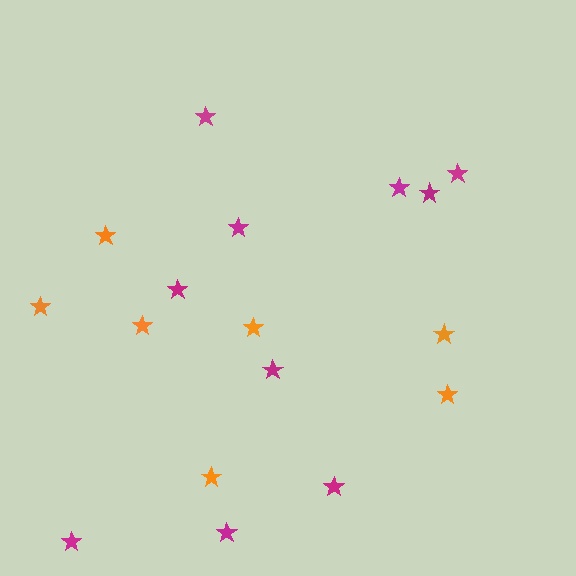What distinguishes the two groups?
There are 2 groups: one group of orange stars (7) and one group of magenta stars (10).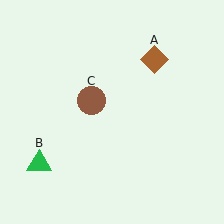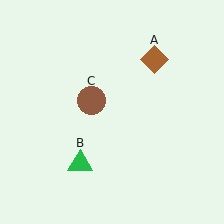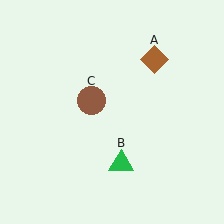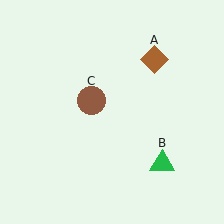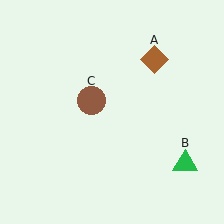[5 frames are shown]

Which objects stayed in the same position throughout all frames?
Brown diamond (object A) and brown circle (object C) remained stationary.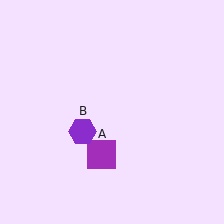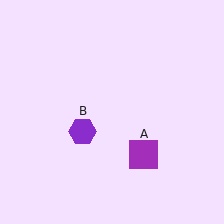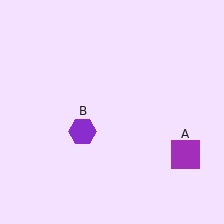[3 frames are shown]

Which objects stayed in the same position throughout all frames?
Purple hexagon (object B) remained stationary.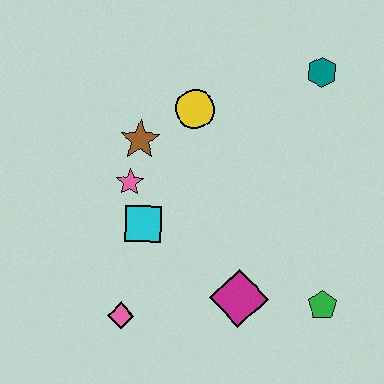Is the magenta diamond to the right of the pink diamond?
Yes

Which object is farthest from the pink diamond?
The teal hexagon is farthest from the pink diamond.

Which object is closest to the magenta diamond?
The green pentagon is closest to the magenta diamond.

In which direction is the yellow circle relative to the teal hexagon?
The yellow circle is to the left of the teal hexagon.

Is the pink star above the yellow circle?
No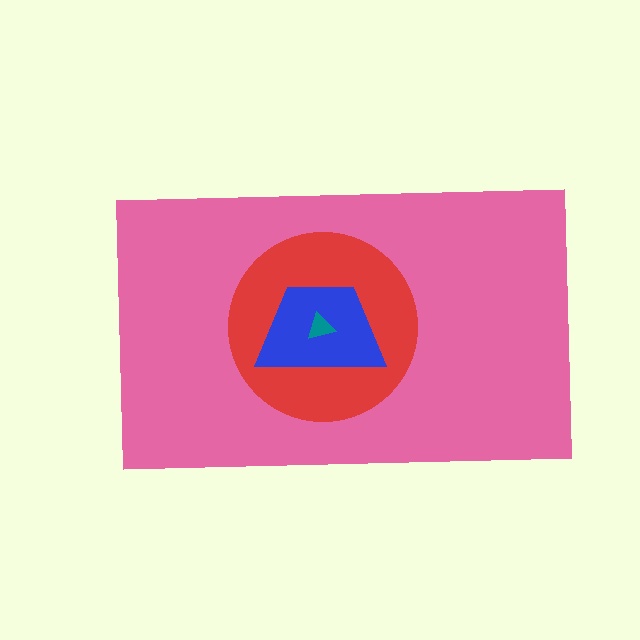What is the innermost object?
The teal triangle.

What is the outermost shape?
The pink rectangle.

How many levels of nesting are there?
4.